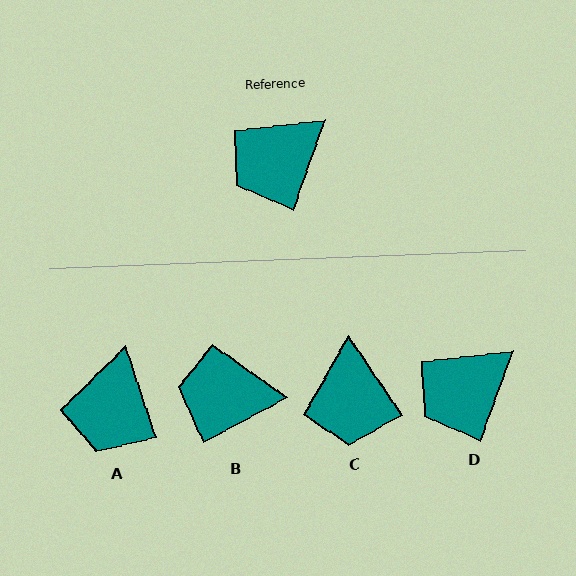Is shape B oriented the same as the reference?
No, it is off by about 42 degrees.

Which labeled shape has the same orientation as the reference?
D.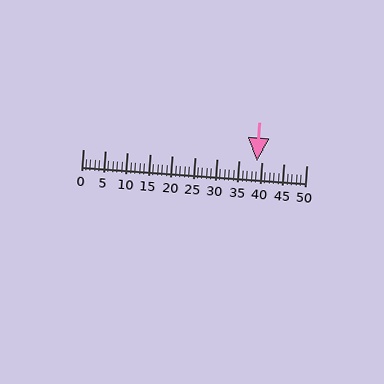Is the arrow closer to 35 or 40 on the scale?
The arrow is closer to 40.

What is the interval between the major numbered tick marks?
The major tick marks are spaced 5 units apart.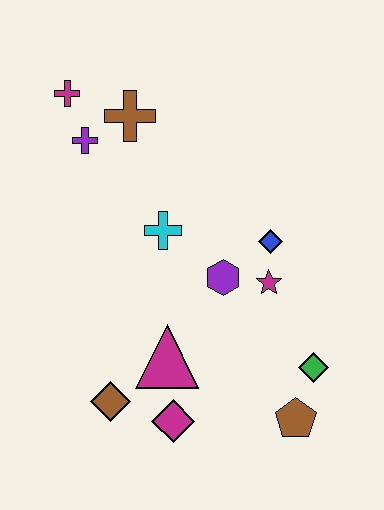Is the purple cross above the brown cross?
No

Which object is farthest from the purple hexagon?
The magenta cross is farthest from the purple hexagon.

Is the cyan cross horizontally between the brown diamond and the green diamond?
Yes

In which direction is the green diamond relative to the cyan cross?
The green diamond is to the right of the cyan cross.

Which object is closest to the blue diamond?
The magenta star is closest to the blue diamond.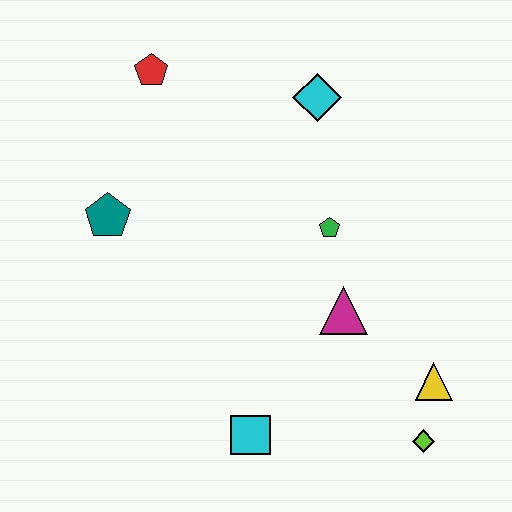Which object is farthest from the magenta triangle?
The red pentagon is farthest from the magenta triangle.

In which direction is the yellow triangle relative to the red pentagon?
The yellow triangle is below the red pentagon.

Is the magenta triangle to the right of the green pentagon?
Yes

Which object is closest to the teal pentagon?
The red pentagon is closest to the teal pentagon.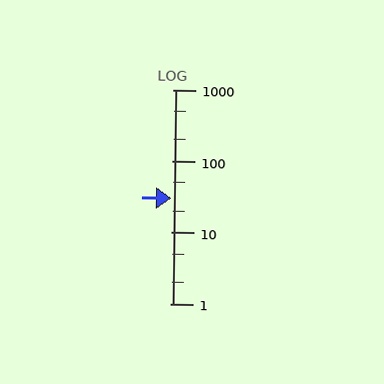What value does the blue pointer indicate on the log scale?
The pointer indicates approximately 30.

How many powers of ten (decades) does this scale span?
The scale spans 3 decades, from 1 to 1000.